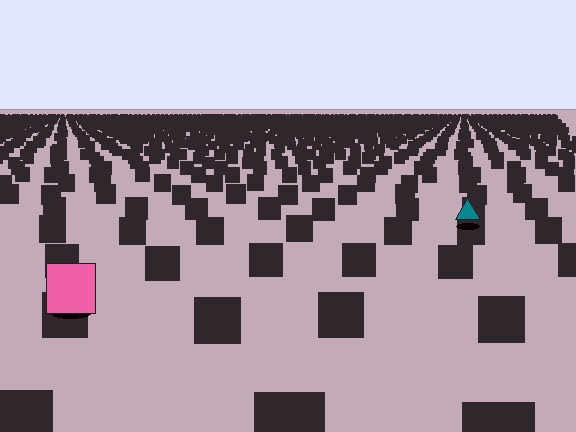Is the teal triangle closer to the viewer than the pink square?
No. The pink square is closer — you can tell from the texture gradient: the ground texture is coarser near it.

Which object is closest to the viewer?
The pink square is closest. The texture marks near it are larger and more spread out.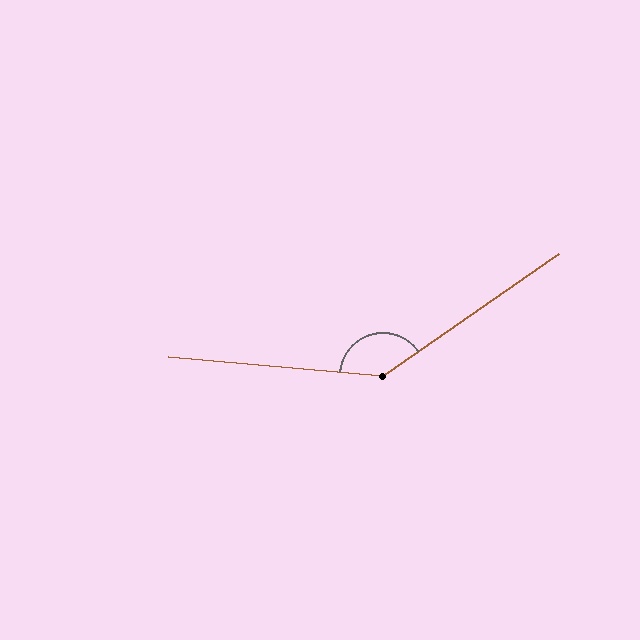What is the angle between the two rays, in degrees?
Approximately 140 degrees.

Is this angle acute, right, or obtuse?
It is obtuse.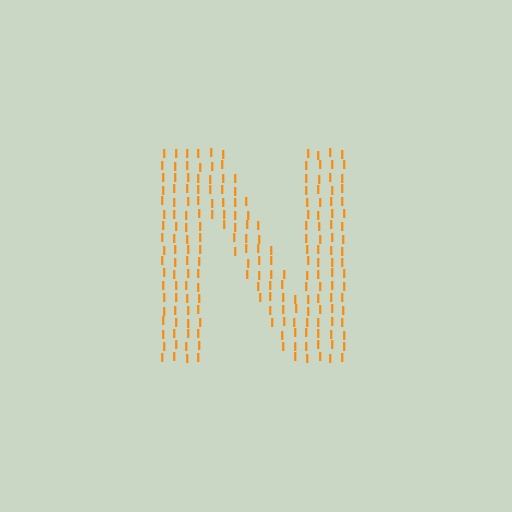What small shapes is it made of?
It is made of small letter I's.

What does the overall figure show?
The overall figure shows the letter N.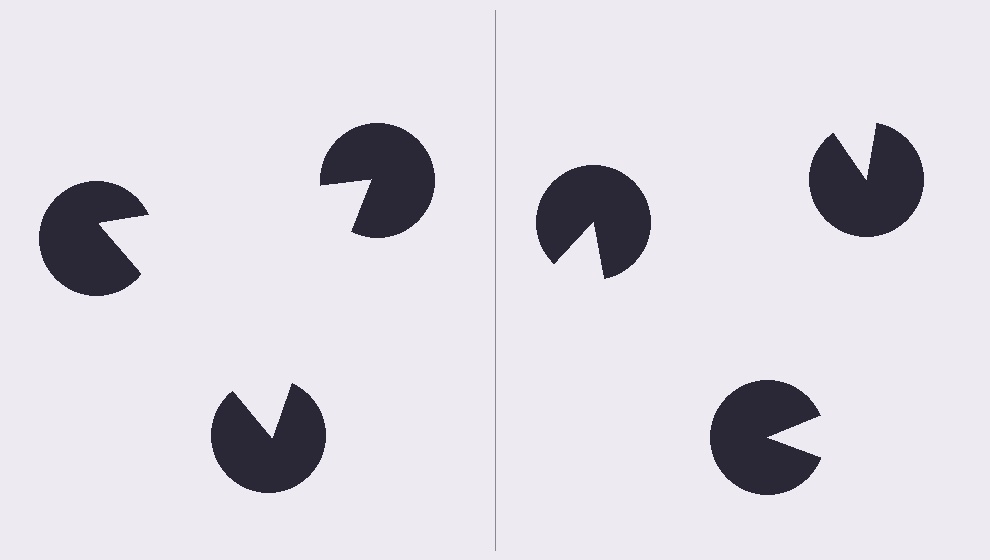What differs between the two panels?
The pac-man discs are positioned identically on both sides; only the wedge orientations differ. On the left they align to a triangle; on the right they are misaligned.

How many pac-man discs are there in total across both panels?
6 — 3 on each side.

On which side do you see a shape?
An illusory triangle appears on the left side. On the right side the wedge cuts are rotated, so no coherent shape forms.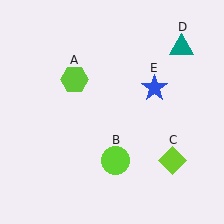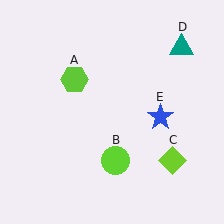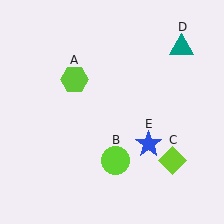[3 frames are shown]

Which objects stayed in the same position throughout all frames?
Lime hexagon (object A) and lime circle (object B) and lime diamond (object C) and teal triangle (object D) remained stationary.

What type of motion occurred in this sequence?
The blue star (object E) rotated clockwise around the center of the scene.